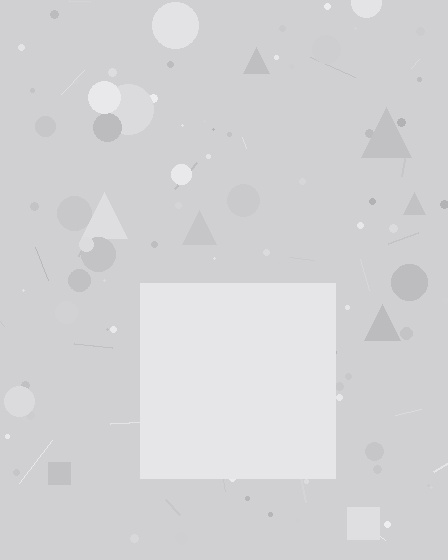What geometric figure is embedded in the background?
A square is embedded in the background.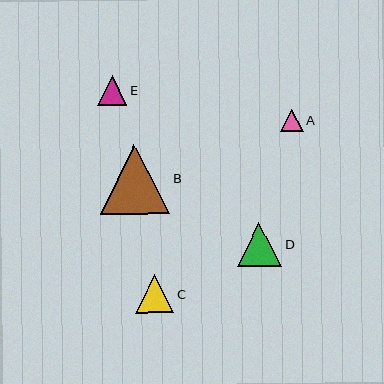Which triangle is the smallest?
Triangle A is the smallest with a size of approximately 23 pixels.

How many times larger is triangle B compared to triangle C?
Triangle B is approximately 1.8 times the size of triangle C.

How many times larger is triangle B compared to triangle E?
Triangle B is approximately 2.4 times the size of triangle E.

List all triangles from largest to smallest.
From largest to smallest: B, D, C, E, A.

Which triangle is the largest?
Triangle B is the largest with a size of approximately 69 pixels.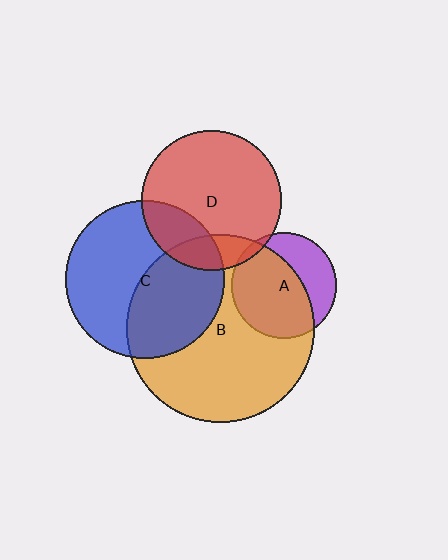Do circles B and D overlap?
Yes.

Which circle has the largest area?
Circle B (orange).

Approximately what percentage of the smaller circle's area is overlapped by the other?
Approximately 15%.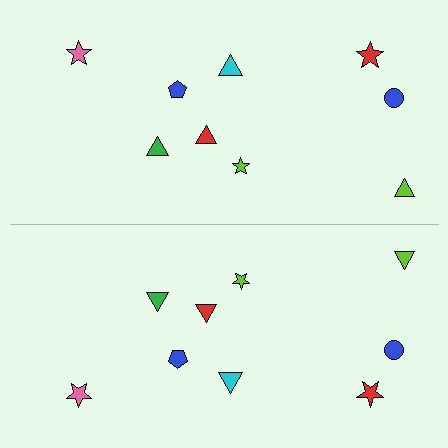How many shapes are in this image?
There are 18 shapes in this image.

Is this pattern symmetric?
Yes, this pattern has bilateral (reflection) symmetry.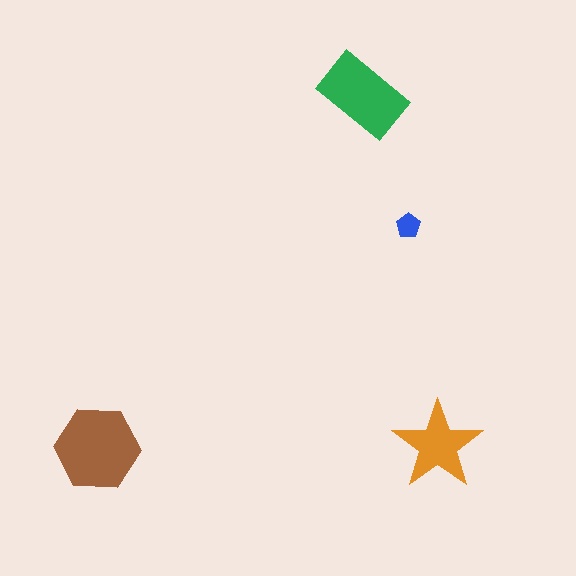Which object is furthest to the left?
The brown hexagon is leftmost.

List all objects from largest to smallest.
The brown hexagon, the green rectangle, the orange star, the blue pentagon.